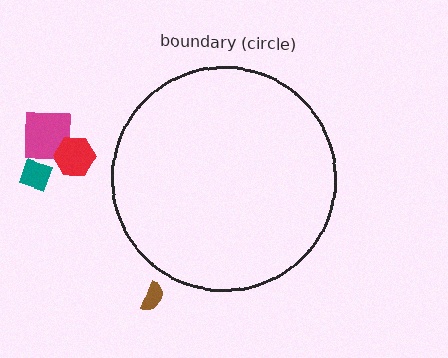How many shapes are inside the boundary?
0 inside, 4 outside.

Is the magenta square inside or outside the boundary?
Outside.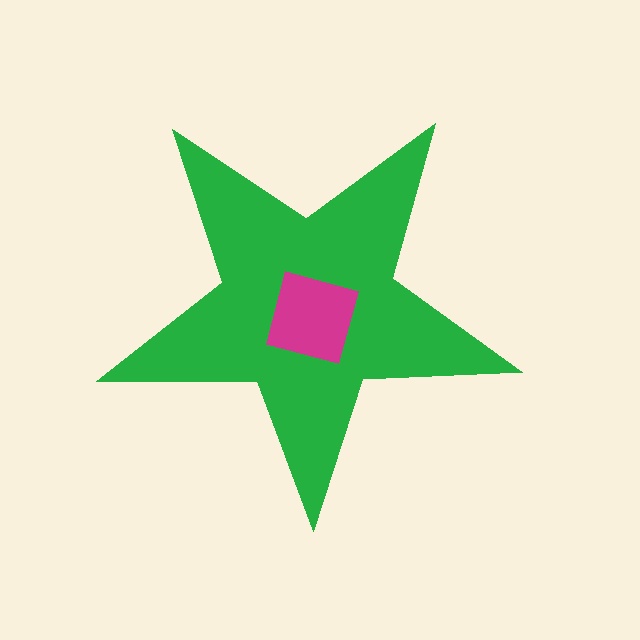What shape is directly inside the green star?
The magenta square.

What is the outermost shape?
The green star.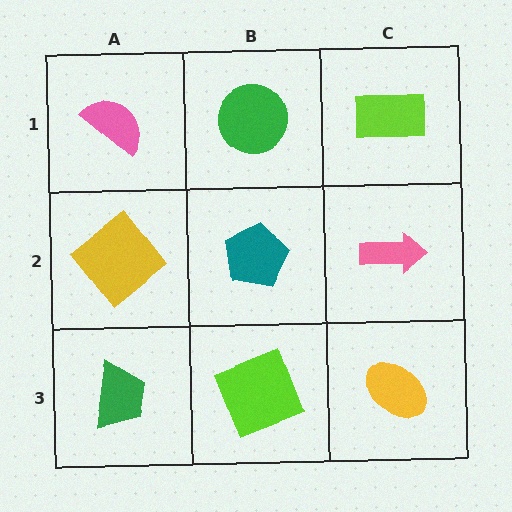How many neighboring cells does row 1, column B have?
3.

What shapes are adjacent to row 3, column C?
A pink arrow (row 2, column C), a lime square (row 3, column B).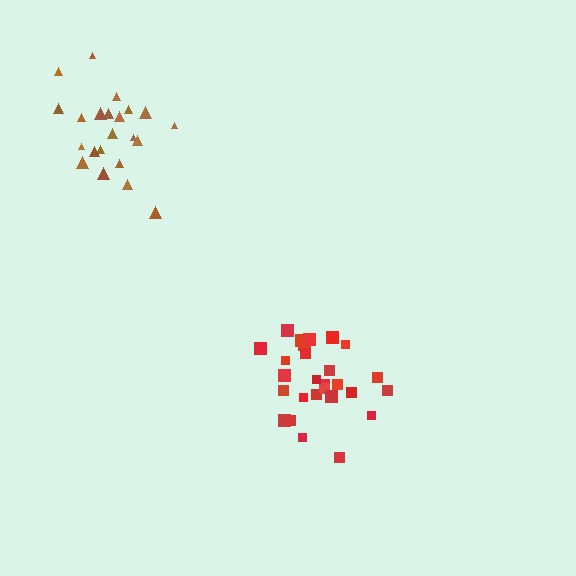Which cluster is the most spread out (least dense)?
Brown.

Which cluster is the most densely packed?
Red.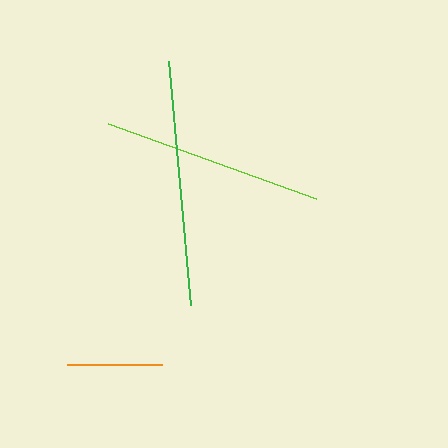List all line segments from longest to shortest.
From longest to shortest: green, lime, orange.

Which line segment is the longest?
The green line is the longest at approximately 245 pixels.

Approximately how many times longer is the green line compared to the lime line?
The green line is approximately 1.1 times the length of the lime line.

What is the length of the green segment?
The green segment is approximately 245 pixels long.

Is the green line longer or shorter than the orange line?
The green line is longer than the orange line.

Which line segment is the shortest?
The orange line is the shortest at approximately 94 pixels.